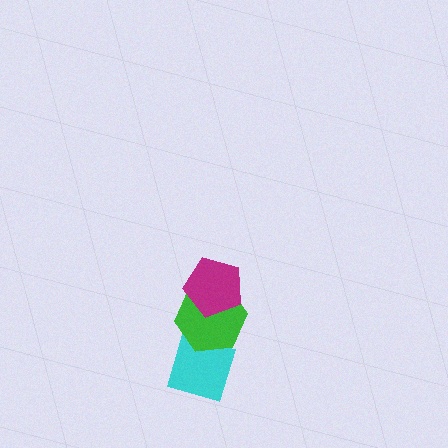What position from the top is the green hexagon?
The green hexagon is 2nd from the top.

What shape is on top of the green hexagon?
The magenta pentagon is on top of the green hexagon.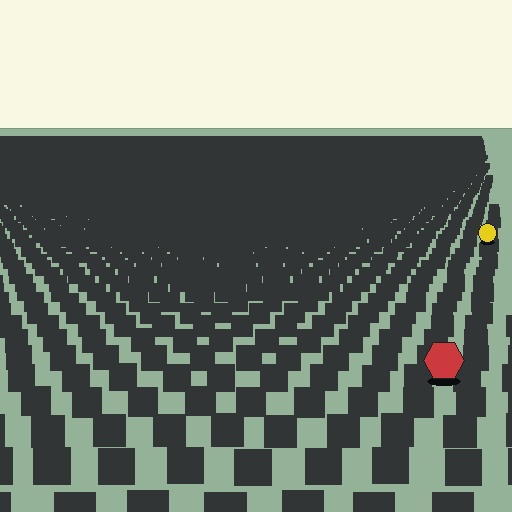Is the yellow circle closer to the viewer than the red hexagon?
No. The red hexagon is closer — you can tell from the texture gradient: the ground texture is coarser near it.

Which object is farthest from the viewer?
The yellow circle is farthest from the viewer. It appears smaller and the ground texture around it is denser.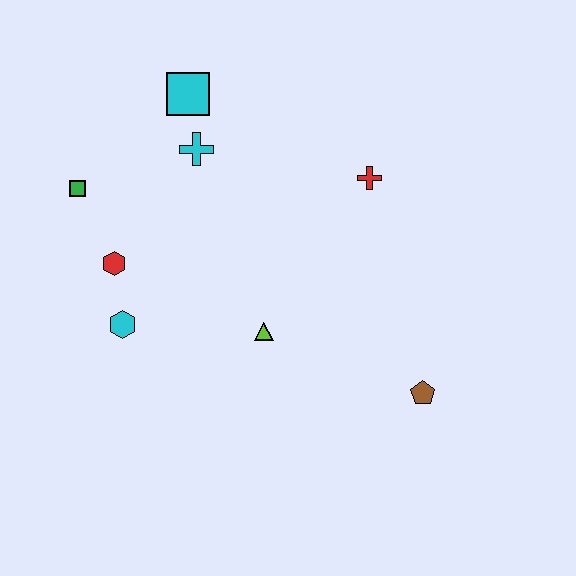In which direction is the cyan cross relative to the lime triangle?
The cyan cross is above the lime triangle.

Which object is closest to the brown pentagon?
The lime triangle is closest to the brown pentagon.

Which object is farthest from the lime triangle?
The cyan square is farthest from the lime triangle.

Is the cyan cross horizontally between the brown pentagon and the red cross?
No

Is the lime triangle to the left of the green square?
No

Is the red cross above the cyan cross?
No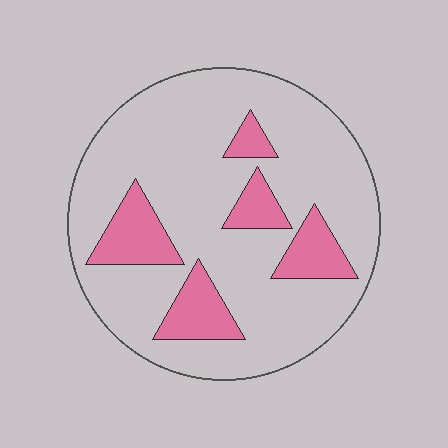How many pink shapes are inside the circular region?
5.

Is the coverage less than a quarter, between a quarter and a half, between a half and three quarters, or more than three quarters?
Less than a quarter.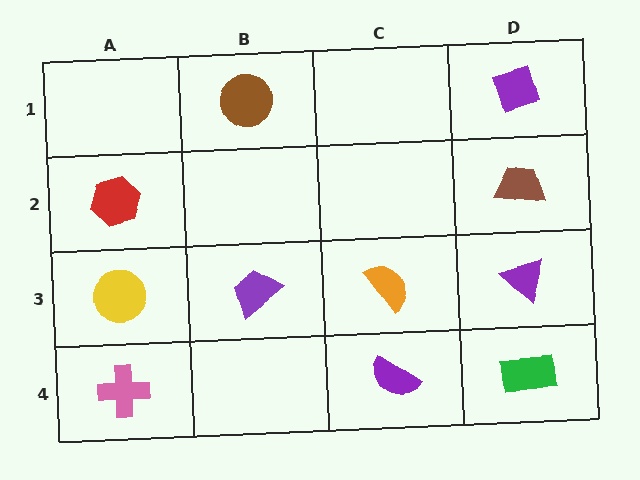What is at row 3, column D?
A purple triangle.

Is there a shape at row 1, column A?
No, that cell is empty.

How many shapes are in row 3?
4 shapes.